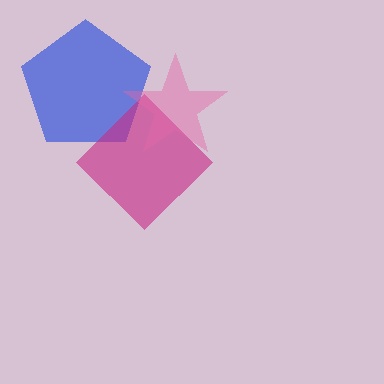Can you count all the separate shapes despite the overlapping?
Yes, there are 3 separate shapes.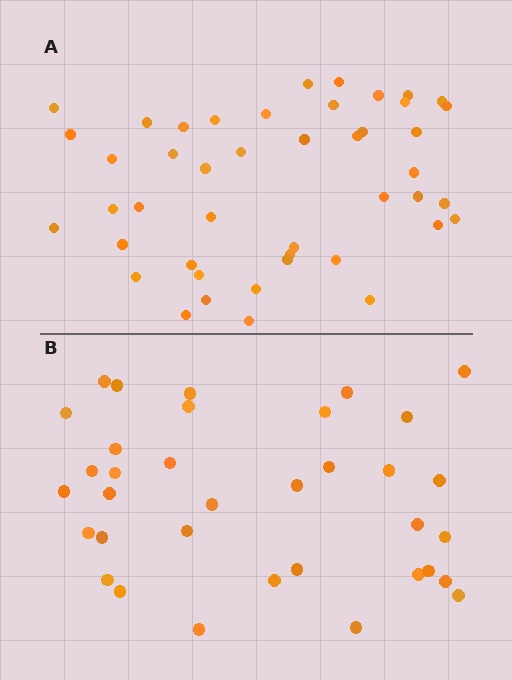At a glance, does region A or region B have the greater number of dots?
Region A (the top region) has more dots.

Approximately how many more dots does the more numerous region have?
Region A has roughly 10 or so more dots than region B.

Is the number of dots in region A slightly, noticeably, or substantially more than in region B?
Region A has noticeably more, but not dramatically so. The ratio is roughly 1.3 to 1.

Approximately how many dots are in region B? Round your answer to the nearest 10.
About 40 dots. (The exact count is 35, which rounds to 40.)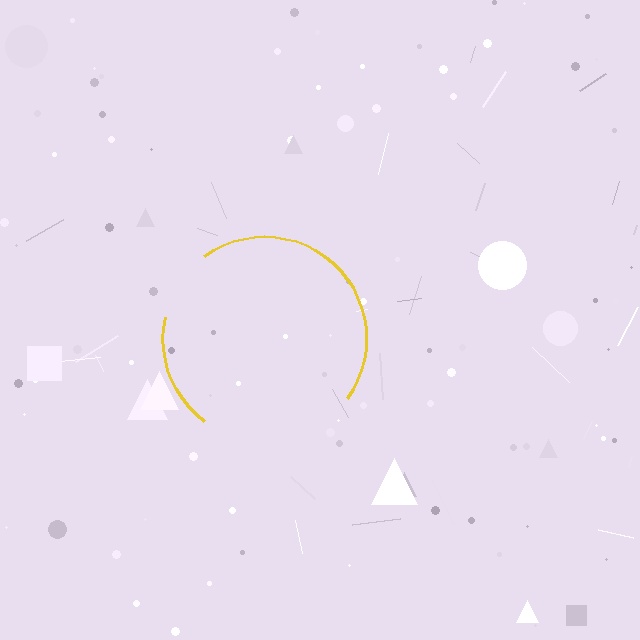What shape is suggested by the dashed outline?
The dashed outline suggests a circle.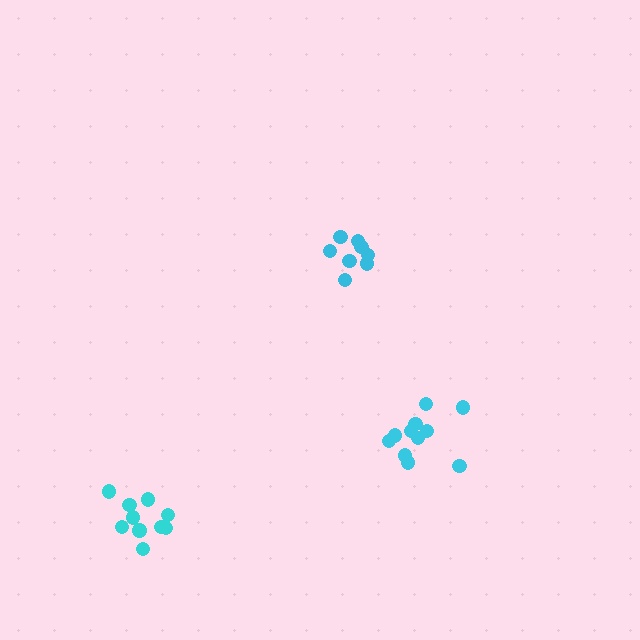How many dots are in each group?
Group 1: 8 dots, Group 2: 11 dots, Group 3: 10 dots (29 total).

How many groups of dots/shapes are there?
There are 3 groups.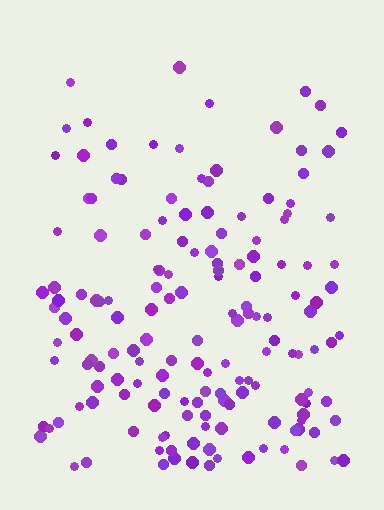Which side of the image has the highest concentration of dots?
The bottom.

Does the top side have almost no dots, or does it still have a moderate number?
Still a moderate number, just noticeably fewer than the bottom.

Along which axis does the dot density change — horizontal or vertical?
Vertical.